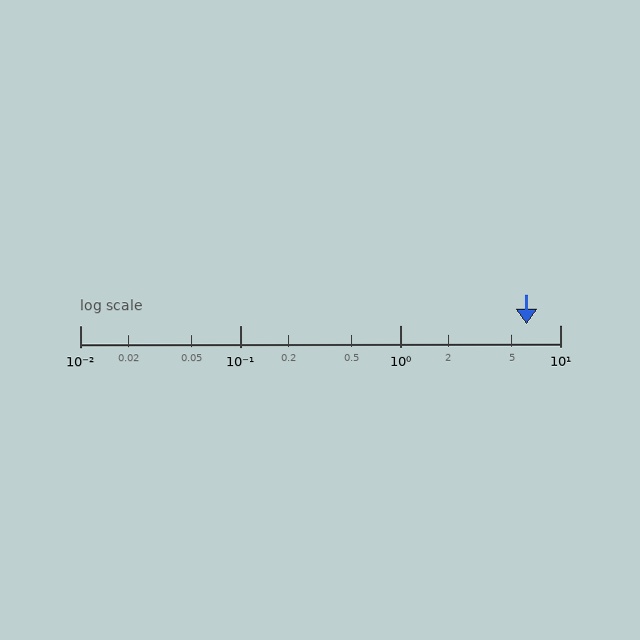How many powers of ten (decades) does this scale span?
The scale spans 3 decades, from 0.01 to 10.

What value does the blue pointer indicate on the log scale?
The pointer indicates approximately 6.2.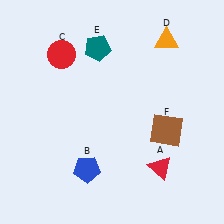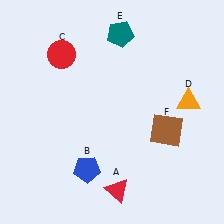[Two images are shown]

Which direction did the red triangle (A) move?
The red triangle (A) moved left.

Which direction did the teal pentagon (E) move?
The teal pentagon (E) moved right.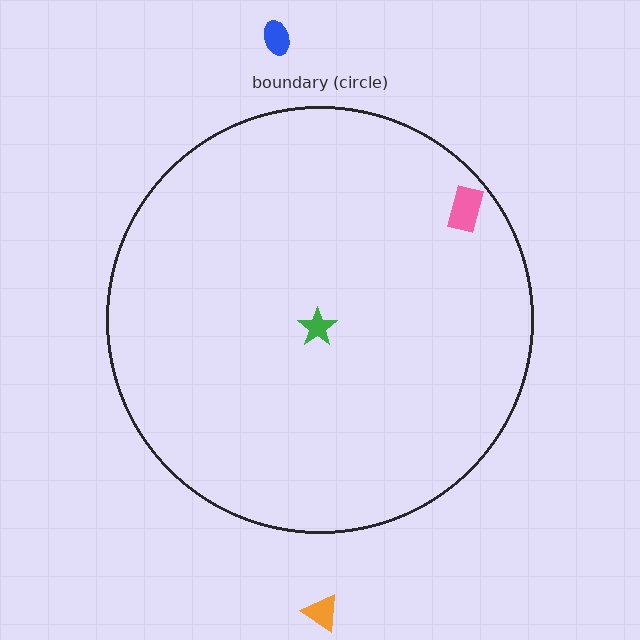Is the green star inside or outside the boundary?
Inside.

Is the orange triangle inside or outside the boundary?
Outside.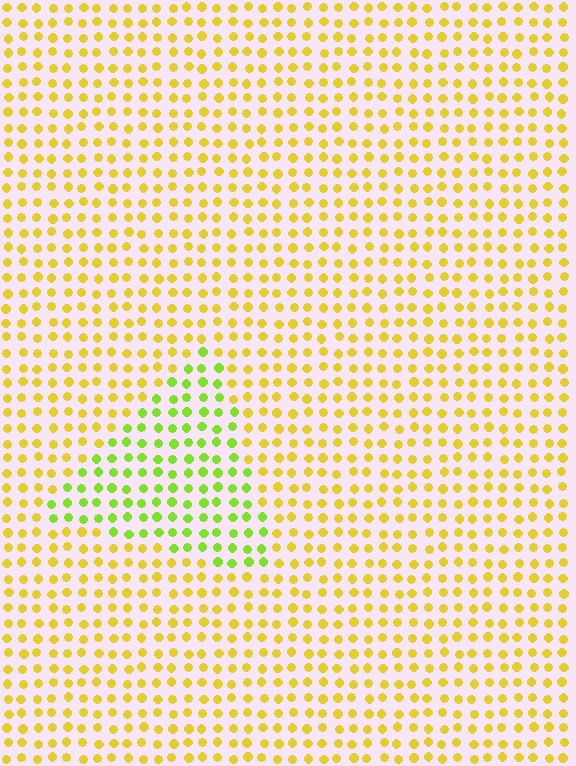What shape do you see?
I see a triangle.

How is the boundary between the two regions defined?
The boundary is defined purely by a slight shift in hue (about 40 degrees). Spacing, size, and orientation are identical on both sides.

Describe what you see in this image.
The image is filled with small yellow elements in a uniform arrangement. A triangle-shaped region is visible where the elements are tinted to a slightly different hue, forming a subtle color boundary.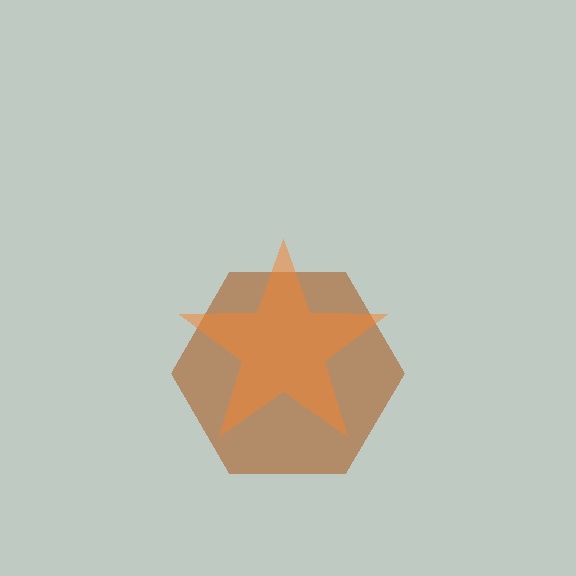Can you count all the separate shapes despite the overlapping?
Yes, there are 2 separate shapes.